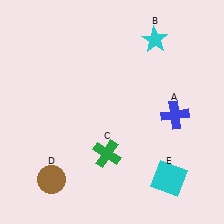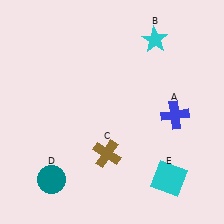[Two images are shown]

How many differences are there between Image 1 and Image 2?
There are 2 differences between the two images.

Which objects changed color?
C changed from green to brown. D changed from brown to teal.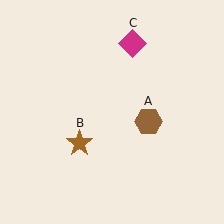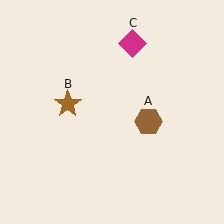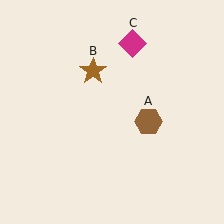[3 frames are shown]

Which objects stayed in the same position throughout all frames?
Brown hexagon (object A) and magenta diamond (object C) remained stationary.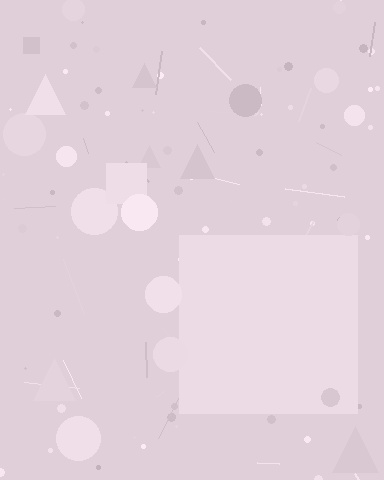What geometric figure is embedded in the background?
A square is embedded in the background.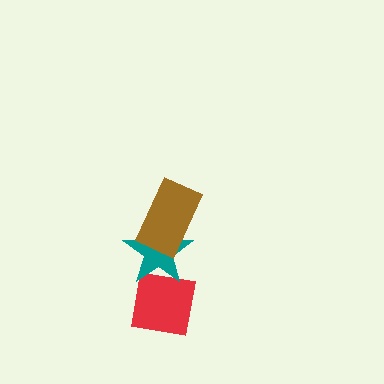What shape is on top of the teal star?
The brown rectangle is on top of the teal star.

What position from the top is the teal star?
The teal star is 2nd from the top.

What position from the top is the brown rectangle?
The brown rectangle is 1st from the top.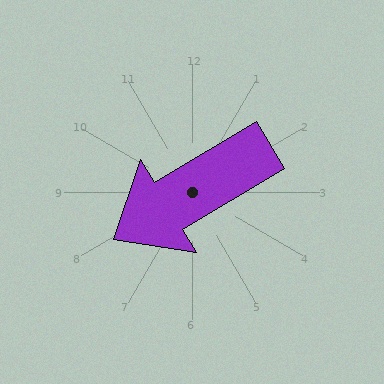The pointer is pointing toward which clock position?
Roughly 8 o'clock.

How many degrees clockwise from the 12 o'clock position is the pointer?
Approximately 239 degrees.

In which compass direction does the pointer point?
Southwest.